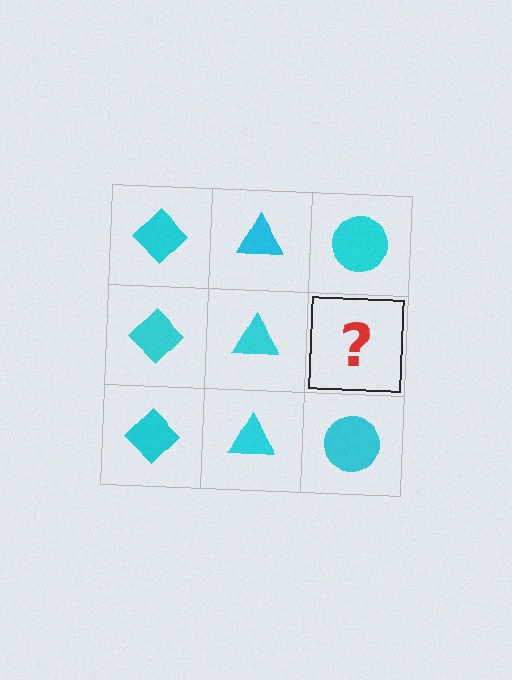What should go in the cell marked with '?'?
The missing cell should contain a cyan circle.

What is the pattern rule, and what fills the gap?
The rule is that each column has a consistent shape. The gap should be filled with a cyan circle.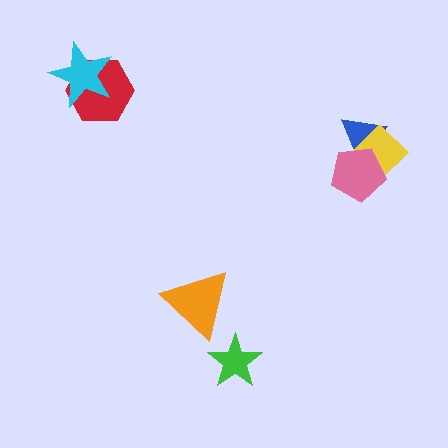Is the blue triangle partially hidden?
Yes, it is partially covered by another shape.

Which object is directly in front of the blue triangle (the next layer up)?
The yellow diamond is directly in front of the blue triangle.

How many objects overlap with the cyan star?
1 object overlaps with the cyan star.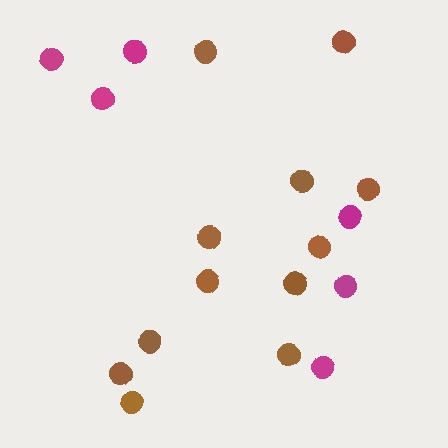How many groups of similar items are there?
There are 2 groups: one group of magenta circles (6) and one group of brown circles (12).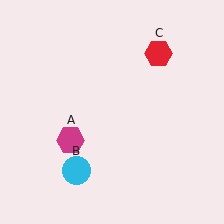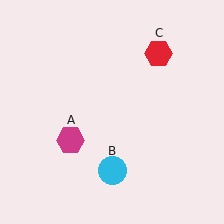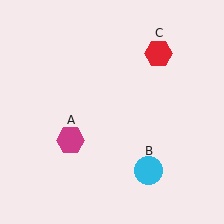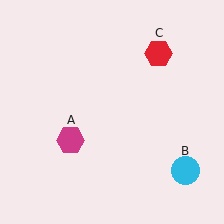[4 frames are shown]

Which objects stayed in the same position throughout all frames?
Magenta hexagon (object A) and red hexagon (object C) remained stationary.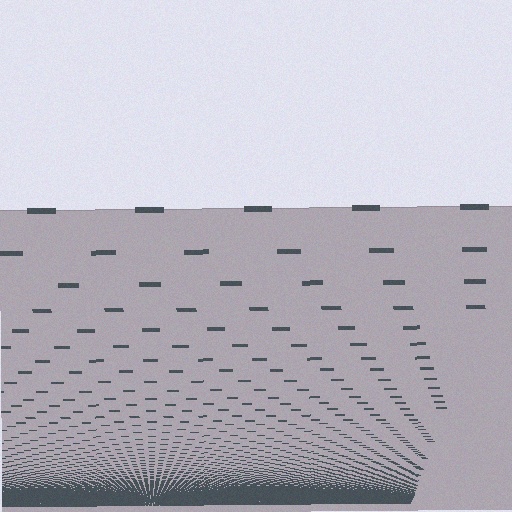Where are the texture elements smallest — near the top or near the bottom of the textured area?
Near the bottom.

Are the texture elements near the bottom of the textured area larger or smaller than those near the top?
Smaller. The gradient is inverted — elements near the bottom are smaller and denser.